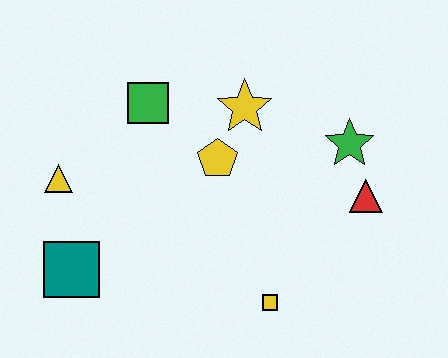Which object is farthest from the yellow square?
The yellow triangle is farthest from the yellow square.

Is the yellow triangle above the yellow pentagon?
No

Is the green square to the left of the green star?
Yes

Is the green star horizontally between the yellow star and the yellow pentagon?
No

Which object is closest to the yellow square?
The red triangle is closest to the yellow square.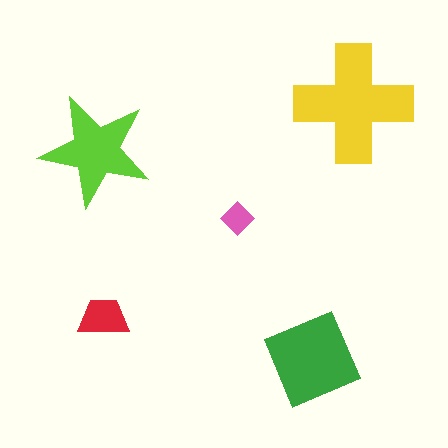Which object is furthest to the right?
The yellow cross is rightmost.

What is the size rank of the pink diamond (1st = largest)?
5th.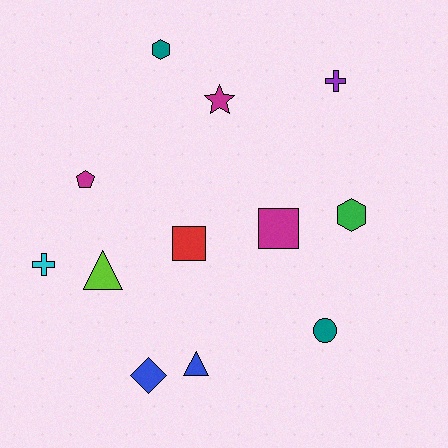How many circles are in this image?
There is 1 circle.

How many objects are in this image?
There are 12 objects.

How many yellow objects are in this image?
There are no yellow objects.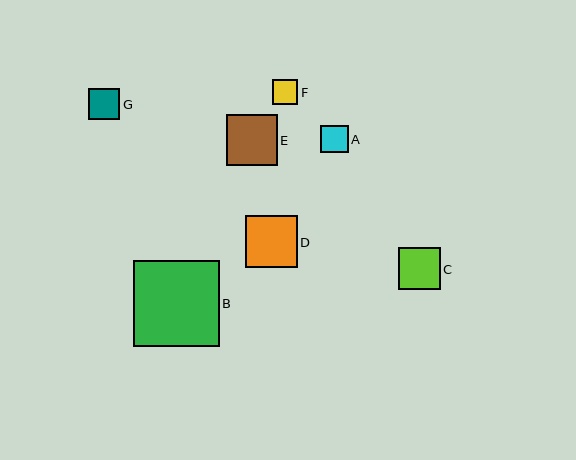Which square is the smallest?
Square F is the smallest with a size of approximately 25 pixels.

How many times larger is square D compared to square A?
Square D is approximately 1.9 times the size of square A.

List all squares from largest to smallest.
From largest to smallest: B, D, E, C, G, A, F.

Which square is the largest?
Square B is the largest with a size of approximately 85 pixels.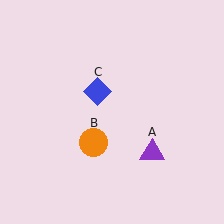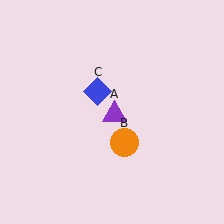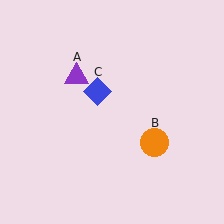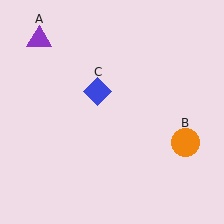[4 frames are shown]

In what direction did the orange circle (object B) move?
The orange circle (object B) moved right.